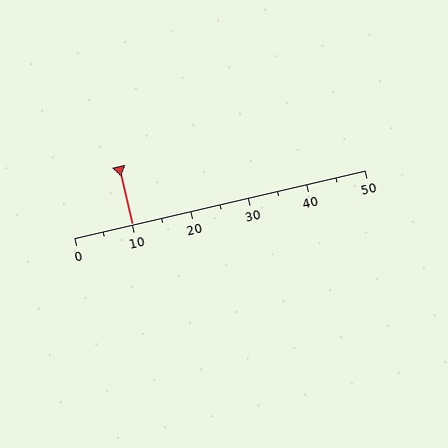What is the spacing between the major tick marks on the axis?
The major ticks are spaced 10 apart.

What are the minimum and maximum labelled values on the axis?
The axis runs from 0 to 50.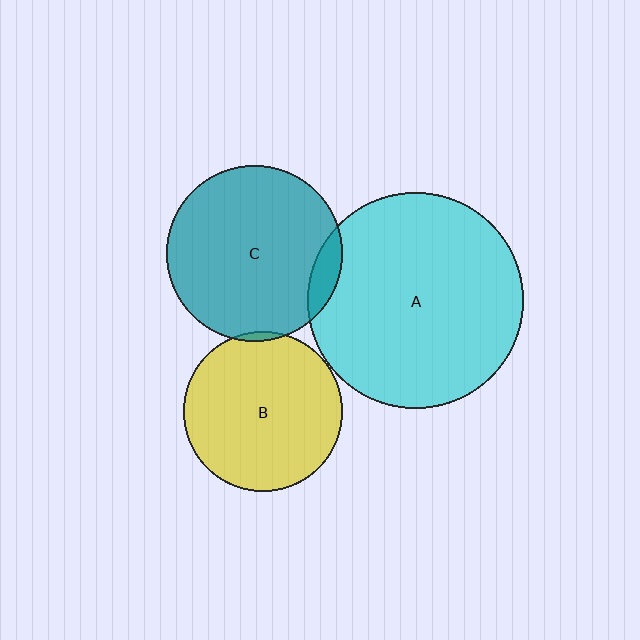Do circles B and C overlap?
Yes.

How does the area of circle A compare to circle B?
Approximately 1.8 times.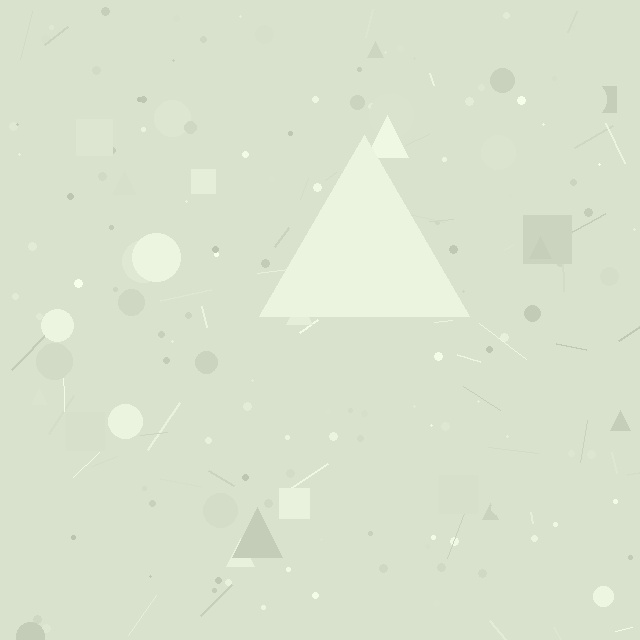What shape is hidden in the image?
A triangle is hidden in the image.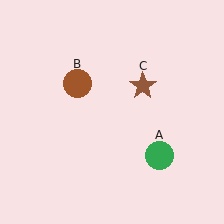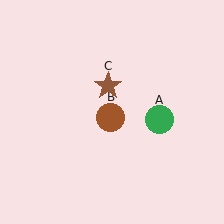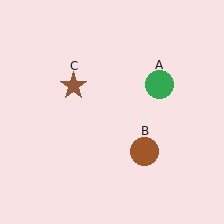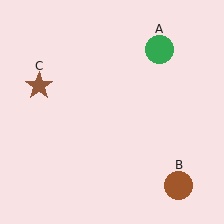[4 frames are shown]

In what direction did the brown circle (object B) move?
The brown circle (object B) moved down and to the right.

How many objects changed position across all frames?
3 objects changed position: green circle (object A), brown circle (object B), brown star (object C).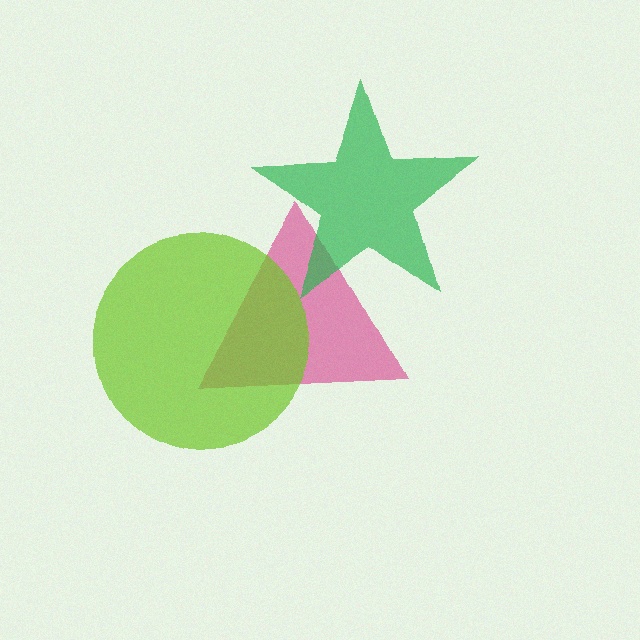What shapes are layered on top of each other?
The layered shapes are: a magenta triangle, a lime circle, a green star.